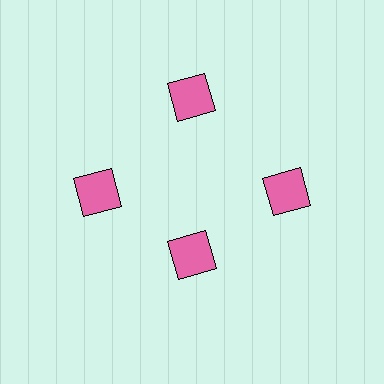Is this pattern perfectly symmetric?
No. The 4 pink squares are arranged in a ring, but one element near the 6 o'clock position is pulled inward toward the center, breaking the 4-fold rotational symmetry.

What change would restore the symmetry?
The symmetry would be restored by moving it outward, back onto the ring so that all 4 squares sit at equal angles and equal distance from the center.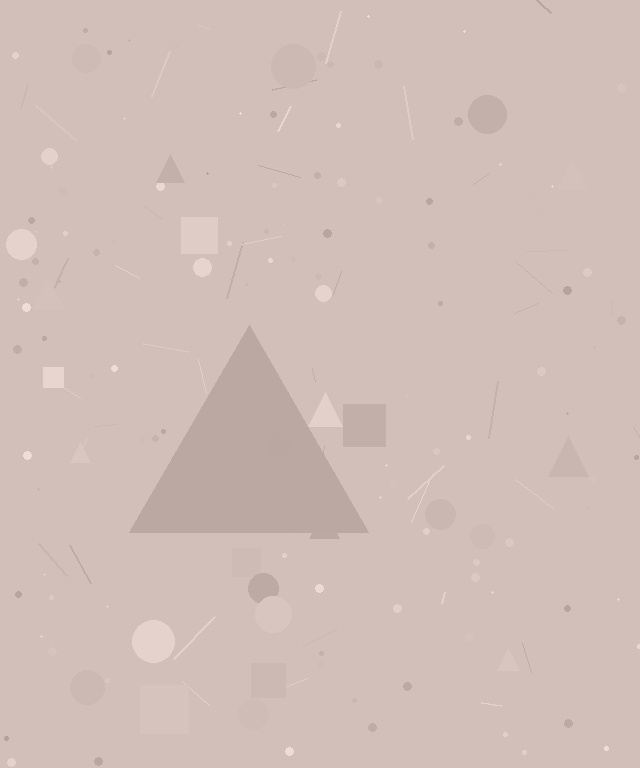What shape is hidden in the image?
A triangle is hidden in the image.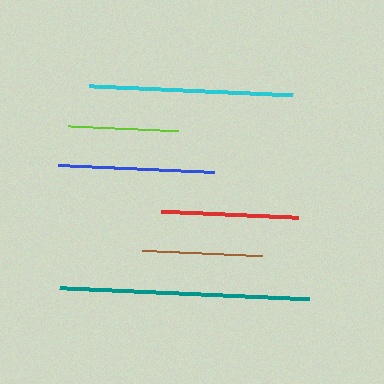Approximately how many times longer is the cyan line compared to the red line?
The cyan line is approximately 1.5 times the length of the red line.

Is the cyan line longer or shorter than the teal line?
The teal line is longer than the cyan line.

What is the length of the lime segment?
The lime segment is approximately 110 pixels long.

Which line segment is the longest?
The teal line is the longest at approximately 251 pixels.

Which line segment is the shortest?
The lime line is the shortest at approximately 110 pixels.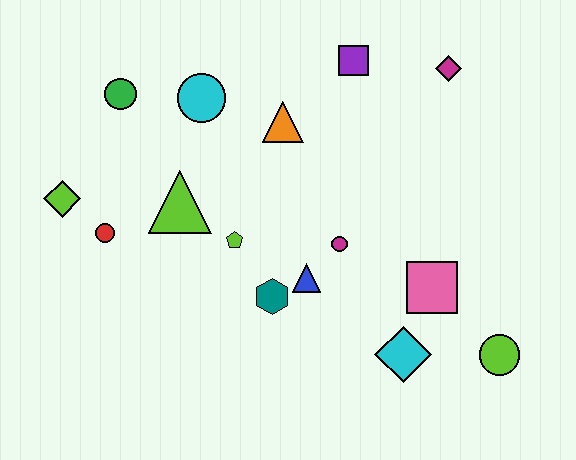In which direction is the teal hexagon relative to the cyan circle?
The teal hexagon is below the cyan circle.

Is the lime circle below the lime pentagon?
Yes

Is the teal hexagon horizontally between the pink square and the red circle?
Yes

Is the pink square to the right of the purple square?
Yes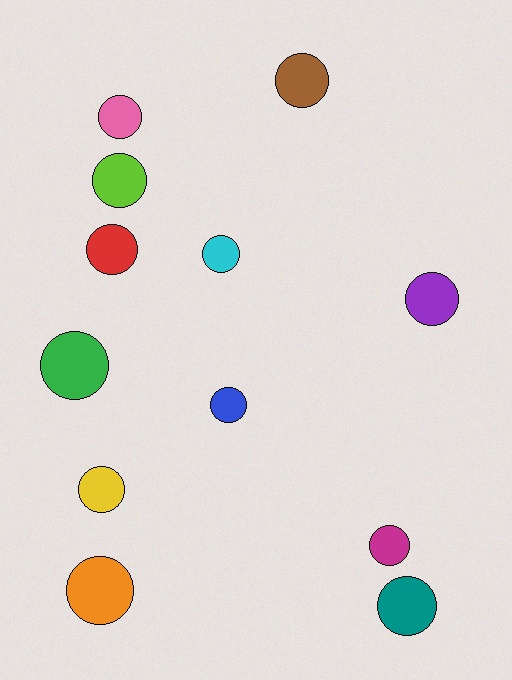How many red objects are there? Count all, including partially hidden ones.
There is 1 red object.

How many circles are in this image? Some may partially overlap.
There are 12 circles.